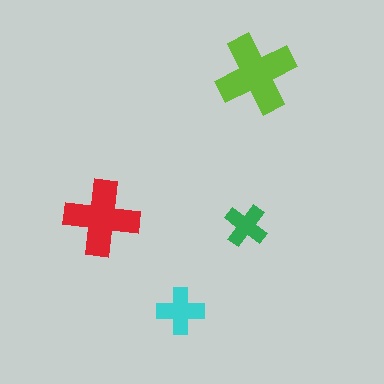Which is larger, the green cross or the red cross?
The red one.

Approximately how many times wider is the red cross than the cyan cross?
About 1.5 times wider.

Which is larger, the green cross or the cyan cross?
The cyan one.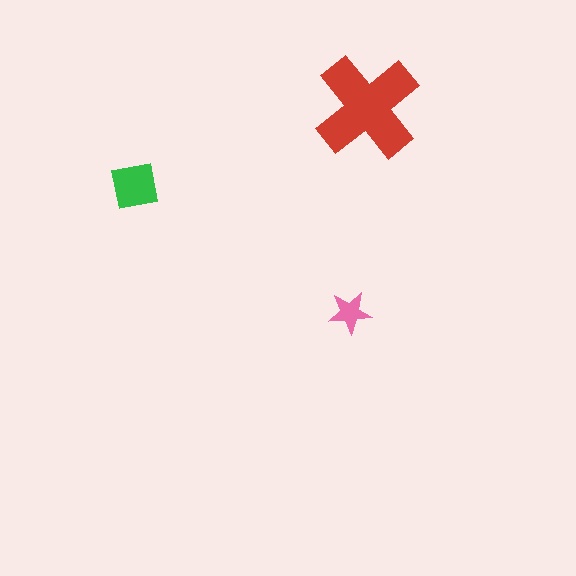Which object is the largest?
The red cross.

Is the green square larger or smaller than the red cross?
Smaller.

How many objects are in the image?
There are 3 objects in the image.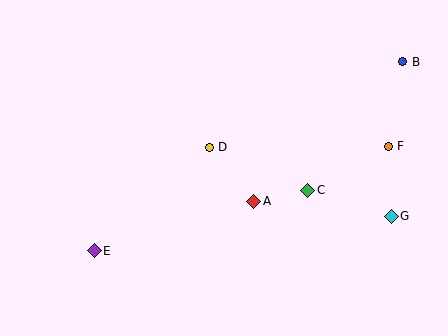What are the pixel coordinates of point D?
Point D is at (209, 147).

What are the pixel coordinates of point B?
Point B is at (403, 62).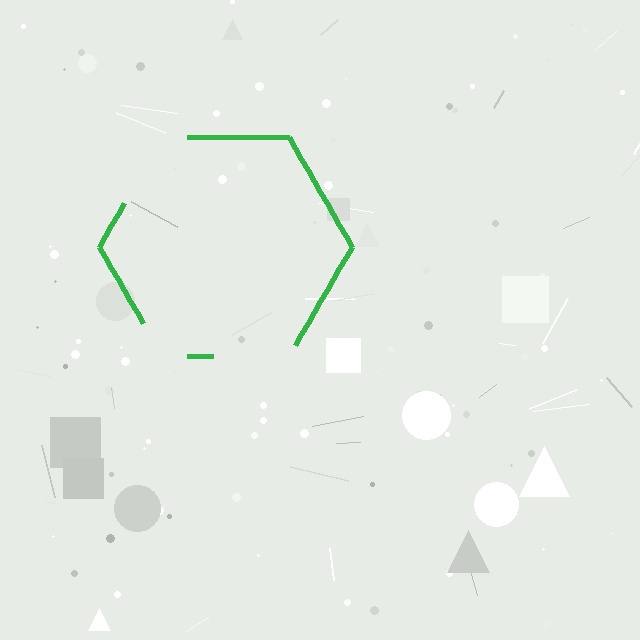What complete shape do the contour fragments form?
The contour fragments form a hexagon.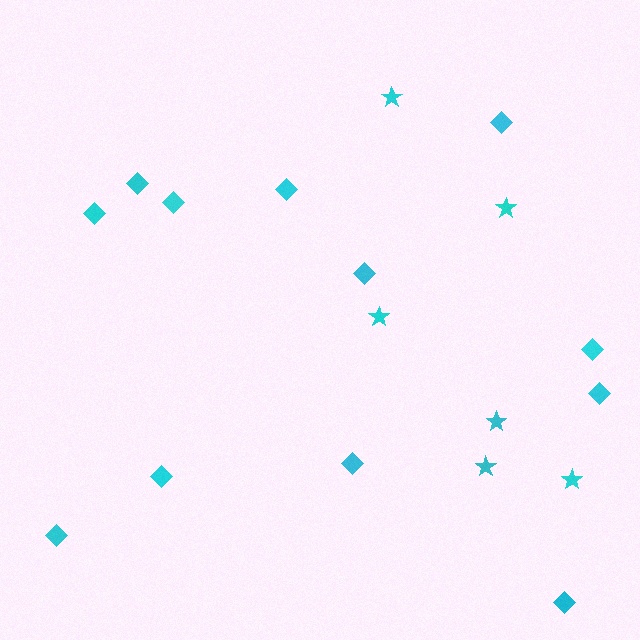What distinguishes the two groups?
There are 2 groups: one group of stars (6) and one group of diamonds (12).